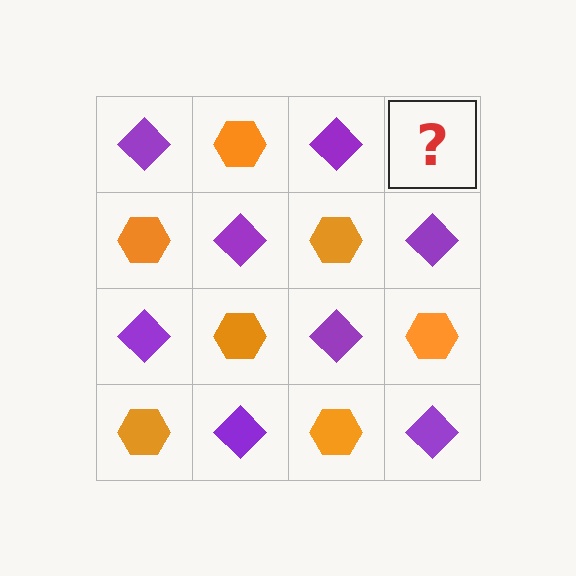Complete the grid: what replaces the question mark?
The question mark should be replaced with an orange hexagon.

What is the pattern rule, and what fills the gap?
The rule is that it alternates purple diamond and orange hexagon in a checkerboard pattern. The gap should be filled with an orange hexagon.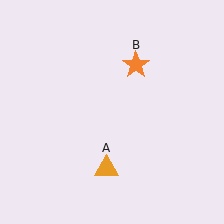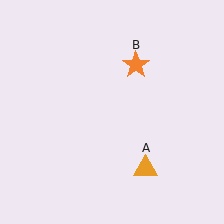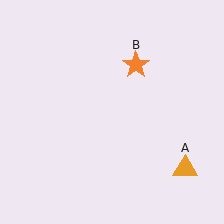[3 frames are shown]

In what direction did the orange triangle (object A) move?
The orange triangle (object A) moved right.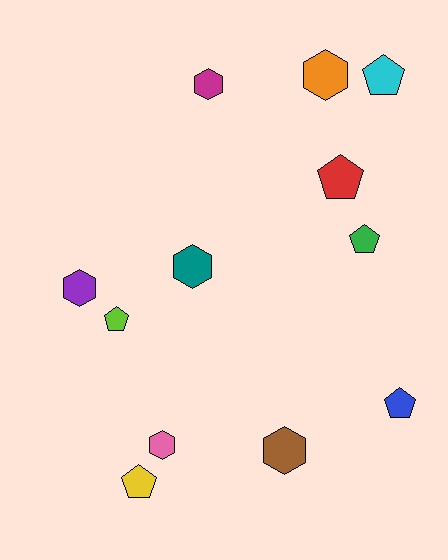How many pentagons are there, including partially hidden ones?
There are 6 pentagons.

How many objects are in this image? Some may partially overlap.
There are 12 objects.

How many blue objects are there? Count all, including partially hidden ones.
There is 1 blue object.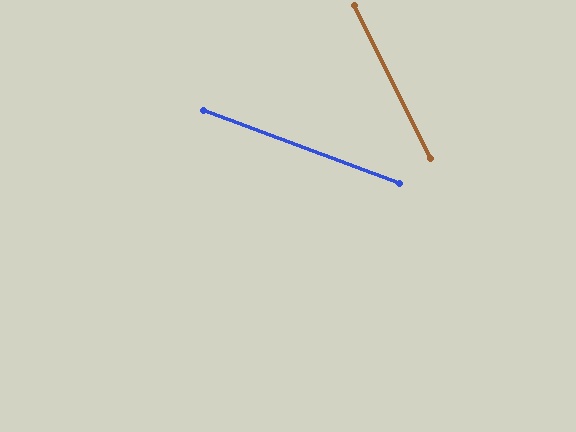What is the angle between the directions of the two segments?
Approximately 44 degrees.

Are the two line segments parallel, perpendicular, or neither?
Neither parallel nor perpendicular — they differ by about 44°.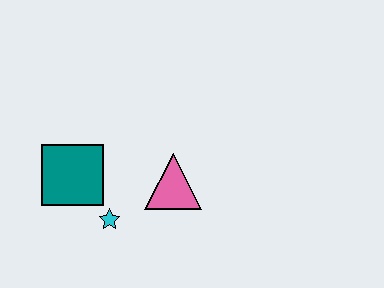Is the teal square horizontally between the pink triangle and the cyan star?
No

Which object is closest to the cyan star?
The teal square is closest to the cyan star.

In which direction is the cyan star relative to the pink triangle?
The cyan star is to the left of the pink triangle.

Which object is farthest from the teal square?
The pink triangle is farthest from the teal square.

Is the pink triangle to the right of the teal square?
Yes